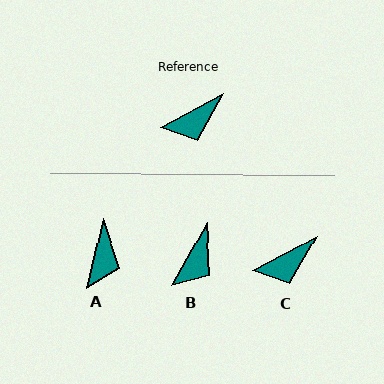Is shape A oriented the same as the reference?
No, it is off by about 49 degrees.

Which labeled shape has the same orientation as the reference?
C.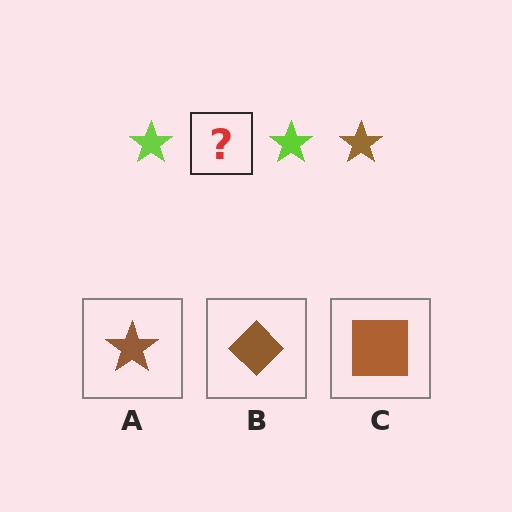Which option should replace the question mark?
Option A.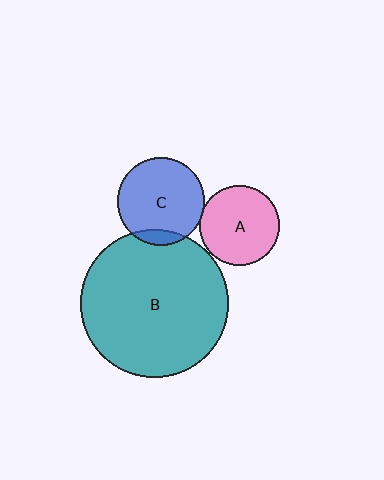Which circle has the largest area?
Circle B (teal).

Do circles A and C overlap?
Yes.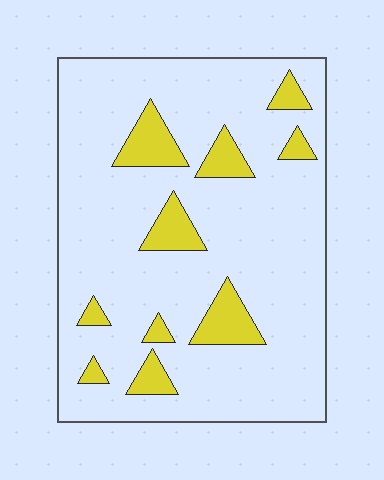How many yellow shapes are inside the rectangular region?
10.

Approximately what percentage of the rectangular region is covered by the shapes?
Approximately 15%.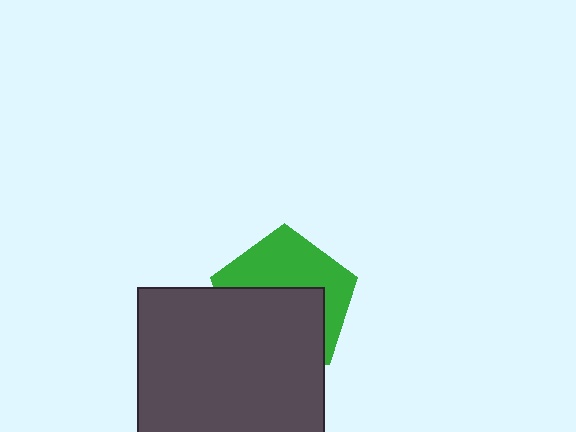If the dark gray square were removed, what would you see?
You would see the complete green pentagon.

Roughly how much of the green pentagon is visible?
About half of it is visible (roughly 47%).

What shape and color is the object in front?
The object in front is a dark gray square.